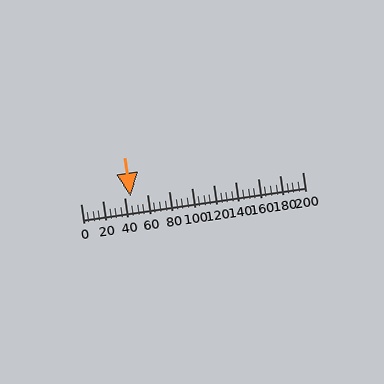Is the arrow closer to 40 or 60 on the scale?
The arrow is closer to 40.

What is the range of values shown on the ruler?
The ruler shows values from 0 to 200.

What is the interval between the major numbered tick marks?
The major tick marks are spaced 20 units apart.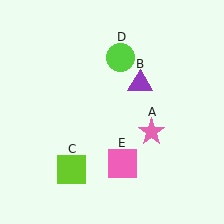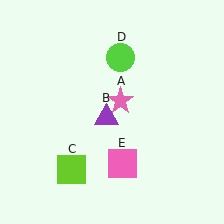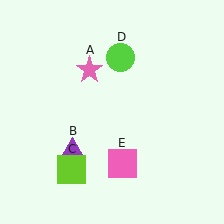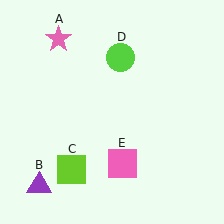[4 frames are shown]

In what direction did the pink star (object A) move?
The pink star (object A) moved up and to the left.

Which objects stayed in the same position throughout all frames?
Lime square (object C) and lime circle (object D) and pink square (object E) remained stationary.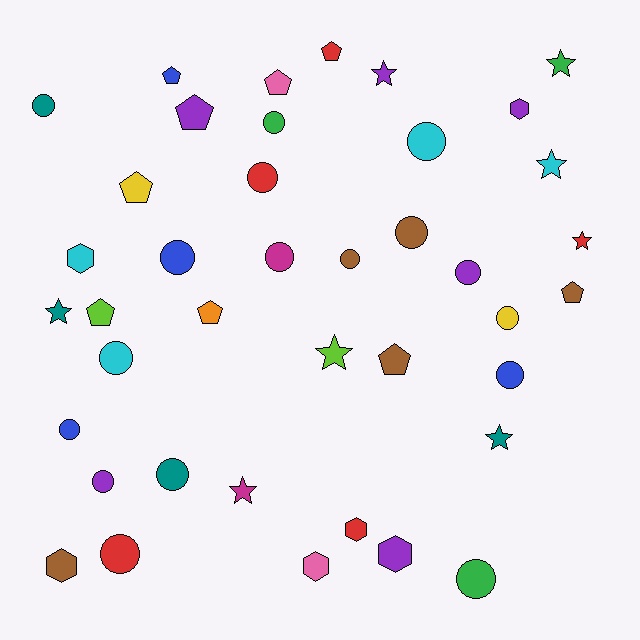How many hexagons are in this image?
There are 6 hexagons.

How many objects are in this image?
There are 40 objects.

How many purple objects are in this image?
There are 6 purple objects.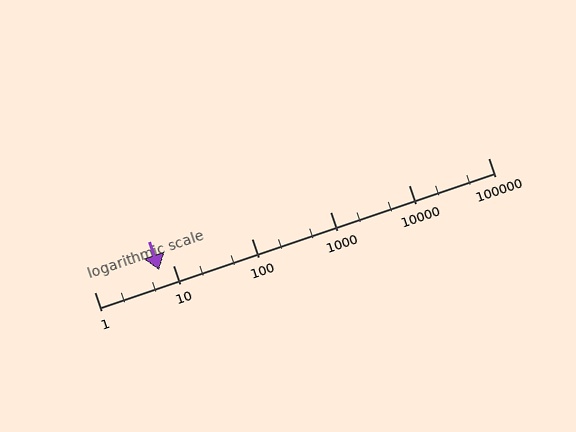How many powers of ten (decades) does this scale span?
The scale spans 5 decades, from 1 to 100000.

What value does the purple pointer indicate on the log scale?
The pointer indicates approximately 6.6.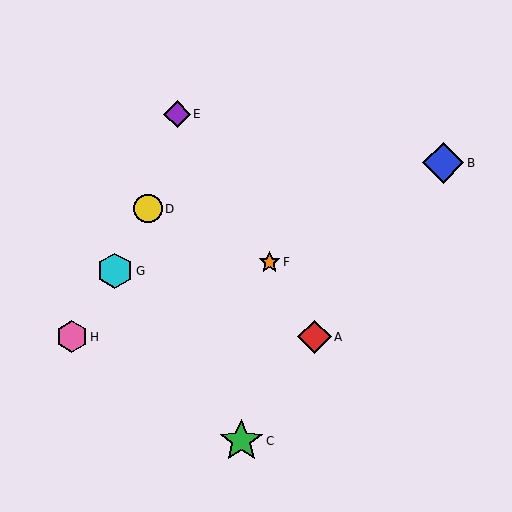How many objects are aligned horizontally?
2 objects (A, H) are aligned horizontally.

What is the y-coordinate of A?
Object A is at y≈337.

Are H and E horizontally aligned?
No, H is at y≈337 and E is at y≈114.